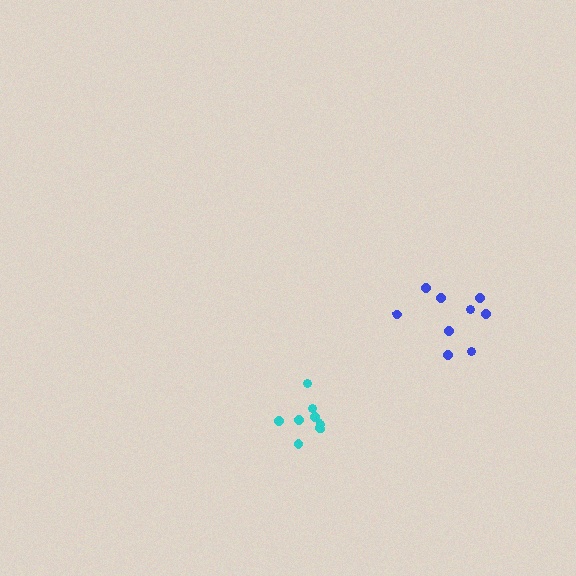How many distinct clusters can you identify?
There are 2 distinct clusters.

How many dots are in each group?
Group 1: 9 dots, Group 2: 8 dots (17 total).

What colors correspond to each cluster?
The clusters are colored: blue, cyan.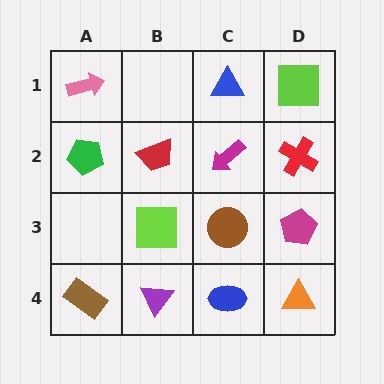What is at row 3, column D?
A magenta pentagon.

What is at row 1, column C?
A blue triangle.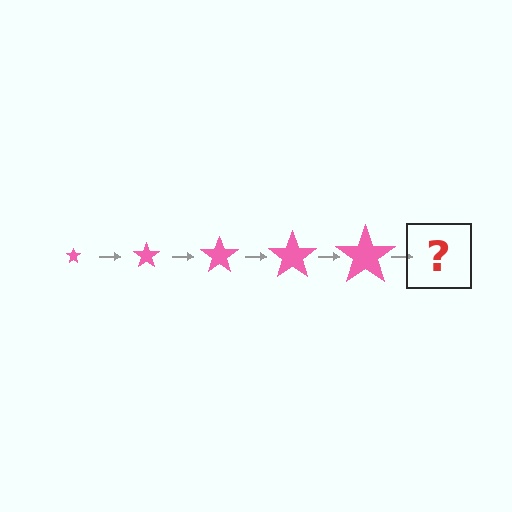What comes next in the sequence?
The next element should be a pink star, larger than the previous one.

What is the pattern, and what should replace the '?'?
The pattern is that the star gets progressively larger each step. The '?' should be a pink star, larger than the previous one.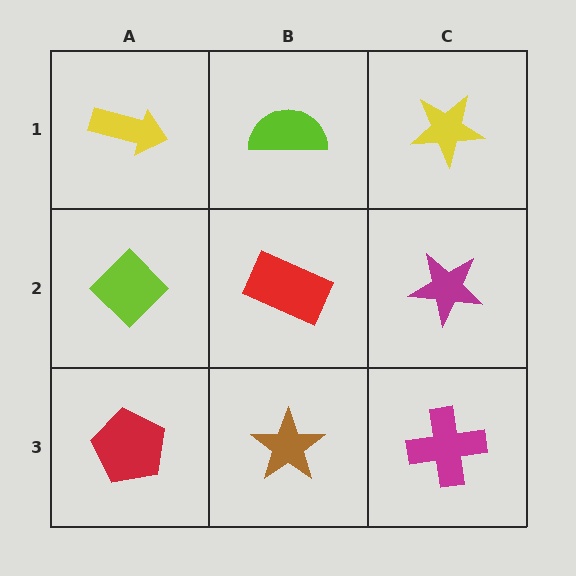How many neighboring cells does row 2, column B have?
4.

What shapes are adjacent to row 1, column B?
A red rectangle (row 2, column B), a yellow arrow (row 1, column A), a yellow star (row 1, column C).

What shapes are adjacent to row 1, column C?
A magenta star (row 2, column C), a lime semicircle (row 1, column B).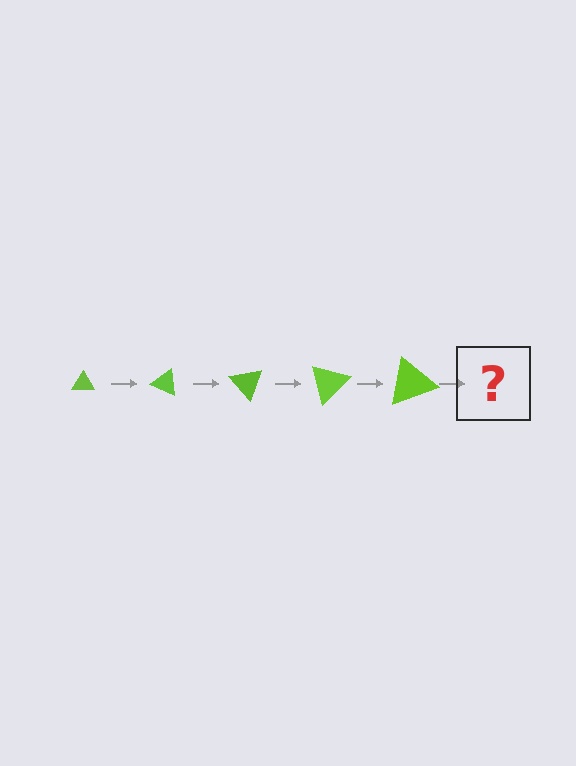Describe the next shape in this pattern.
It should be a triangle, larger than the previous one and rotated 125 degrees from the start.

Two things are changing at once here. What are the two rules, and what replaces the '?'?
The two rules are that the triangle grows larger each step and it rotates 25 degrees each step. The '?' should be a triangle, larger than the previous one and rotated 125 degrees from the start.